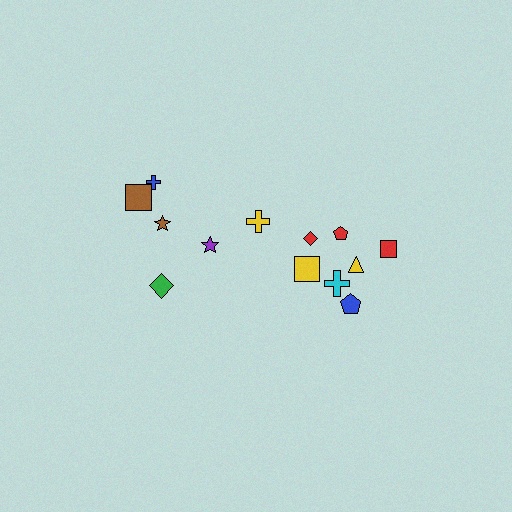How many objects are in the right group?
There are 8 objects.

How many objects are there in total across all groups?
There are 13 objects.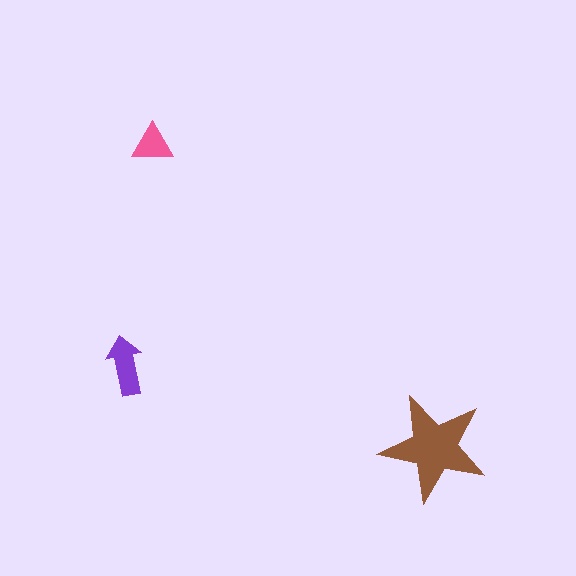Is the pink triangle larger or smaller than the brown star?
Smaller.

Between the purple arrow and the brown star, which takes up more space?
The brown star.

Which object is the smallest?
The pink triangle.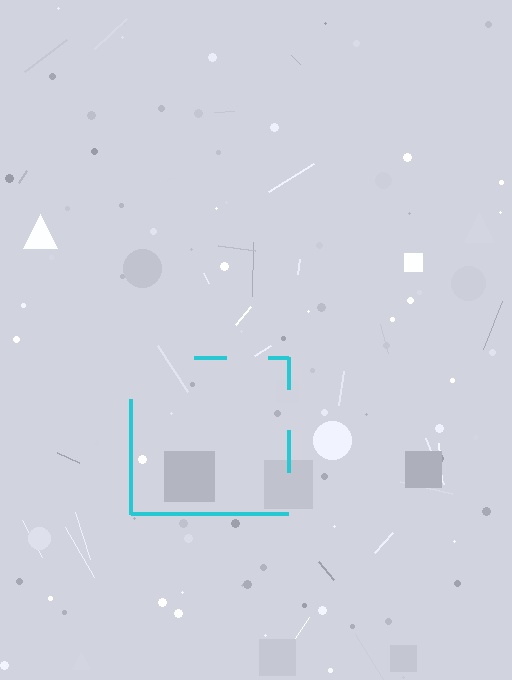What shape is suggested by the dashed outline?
The dashed outline suggests a square.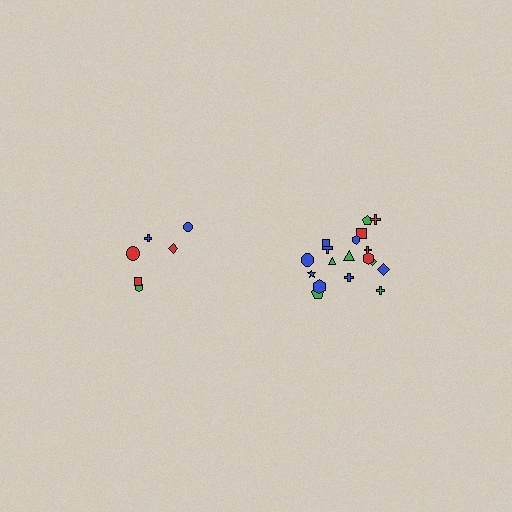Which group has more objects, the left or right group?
The right group.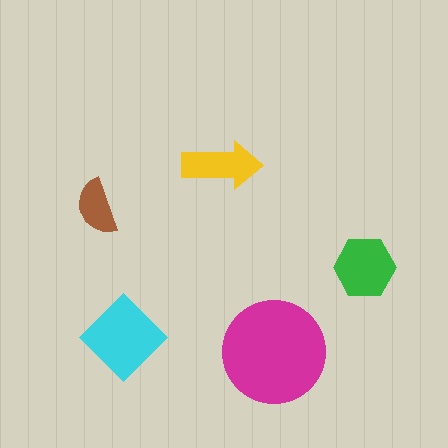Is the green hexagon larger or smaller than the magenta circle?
Smaller.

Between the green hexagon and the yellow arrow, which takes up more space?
The green hexagon.